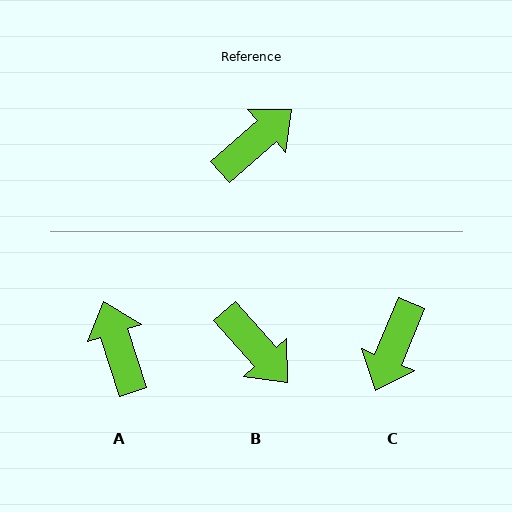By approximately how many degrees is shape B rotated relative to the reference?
Approximately 90 degrees clockwise.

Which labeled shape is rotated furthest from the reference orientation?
C, about 154 degrees away.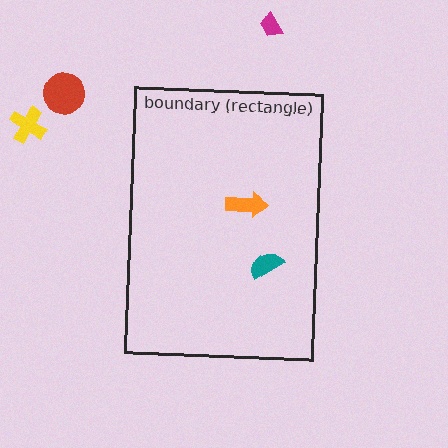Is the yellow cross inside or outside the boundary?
Outside.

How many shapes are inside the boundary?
2 inside, 3 outside.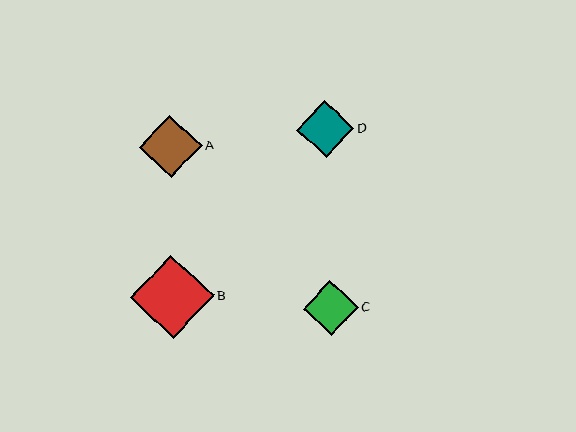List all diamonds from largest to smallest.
From largest to smallest: B, A, D, C.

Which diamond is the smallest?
Diamond C is the smallest with a size of approximately 55 pixels.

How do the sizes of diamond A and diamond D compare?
Diamond A and diamond D are approximately the same size.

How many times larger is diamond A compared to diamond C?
Diamond A is approximately 1.1 times the size of diamond C.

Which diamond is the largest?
Diamond B is the largest with a size of approximately 83 pixels.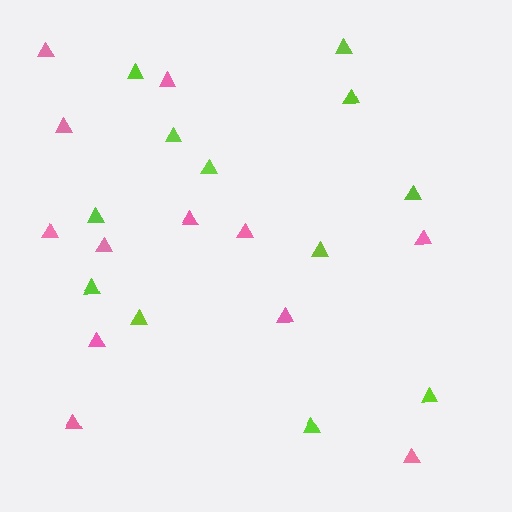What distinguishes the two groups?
There are 2 groups: one group of lime triangles (12) and one group of pink triangles (12).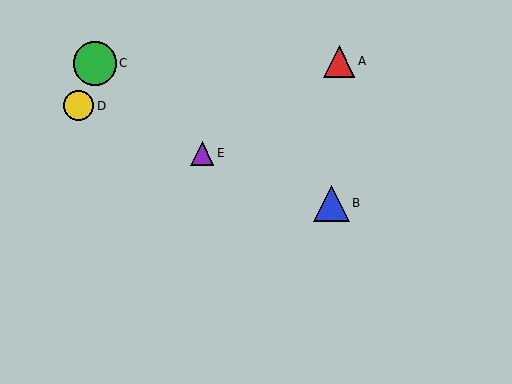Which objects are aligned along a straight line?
Objects B, D, E are aligned along a straight line.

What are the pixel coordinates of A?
Object A is at (339, 61).